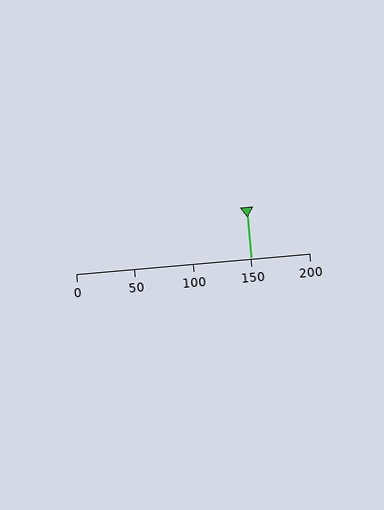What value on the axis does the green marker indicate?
The marker indicates approximately 150.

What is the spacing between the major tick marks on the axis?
The major ticks are spaced 50 apart.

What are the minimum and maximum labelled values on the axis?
The axis runs from 0 to 200.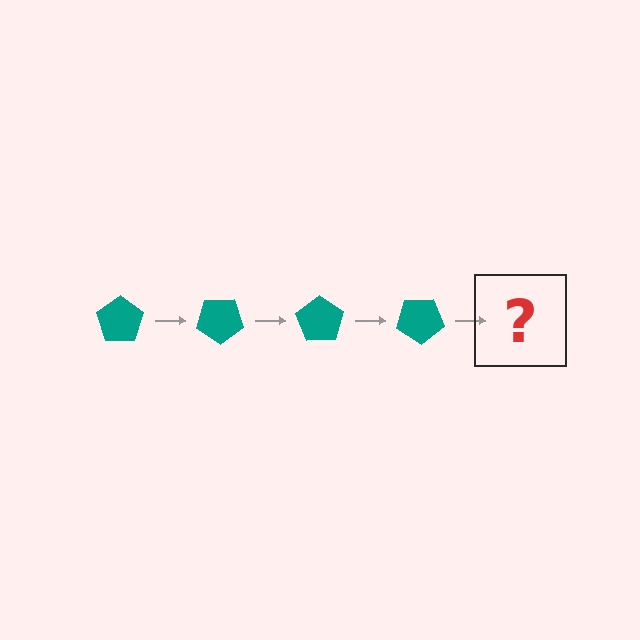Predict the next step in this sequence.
The next step is a teal pentagon rotated 140 degrees.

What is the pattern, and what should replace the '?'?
The pattern is that the pentagon rotates 35 degrees each step. The '?' should be a teal pentagon rotated 140 degrees.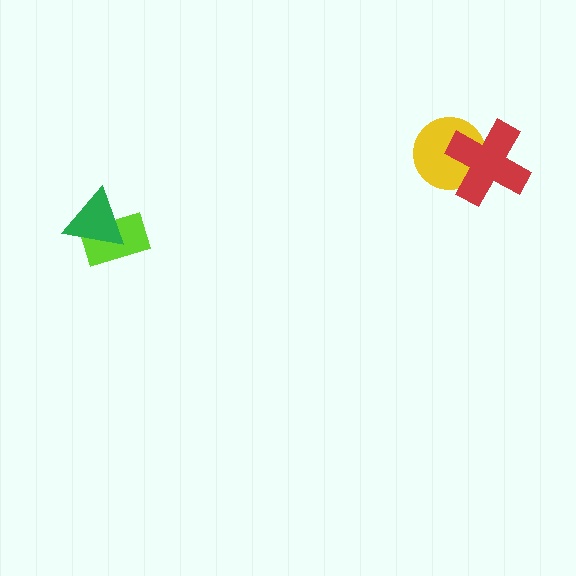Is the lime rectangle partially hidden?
Yes, it is partially covered by another shape.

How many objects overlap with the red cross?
1 object overlaps with the red cross.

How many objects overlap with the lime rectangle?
1 object overlaps with the lime rectangle.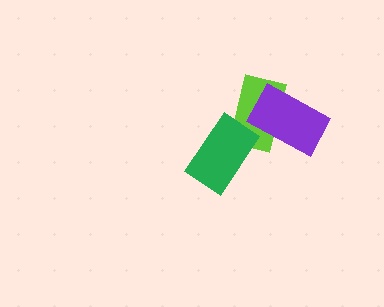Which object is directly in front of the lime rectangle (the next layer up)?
The green rectangle is directly in front of the lime rectangle.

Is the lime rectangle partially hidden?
Yes, it is partially covered by another shape.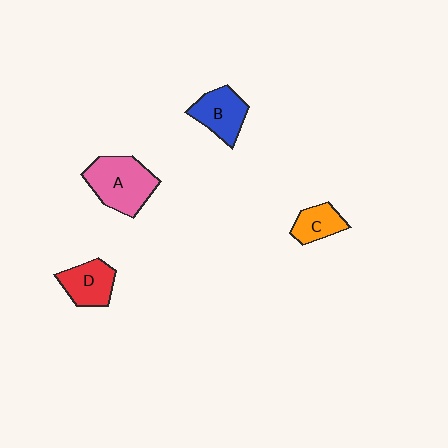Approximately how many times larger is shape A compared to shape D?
Approximately 1.5 times.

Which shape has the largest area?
Shape A (pink).